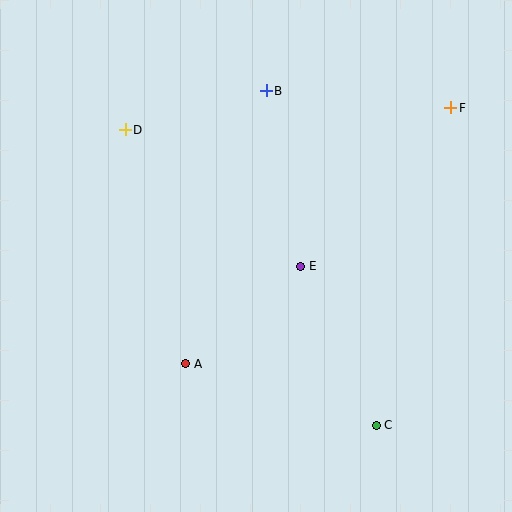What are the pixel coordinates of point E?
Point E is at (301, 266).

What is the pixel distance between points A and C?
The distance between A and C is 200 pixels.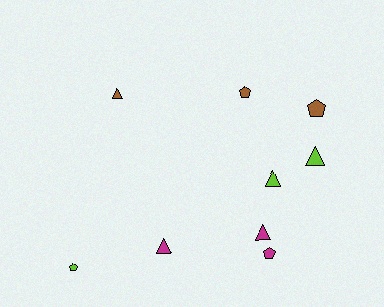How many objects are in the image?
There are 9 objects.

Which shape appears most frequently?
Triangle, with 5 objects.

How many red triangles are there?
There are no red triangles.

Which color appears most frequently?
Lime, with 3 objects.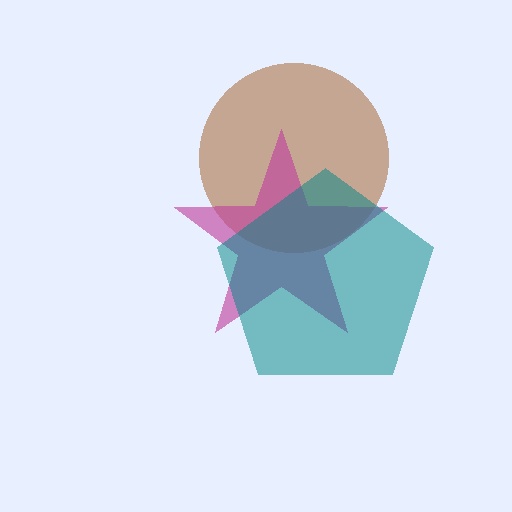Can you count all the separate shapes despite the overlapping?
Yes, there are 3 separate shapes.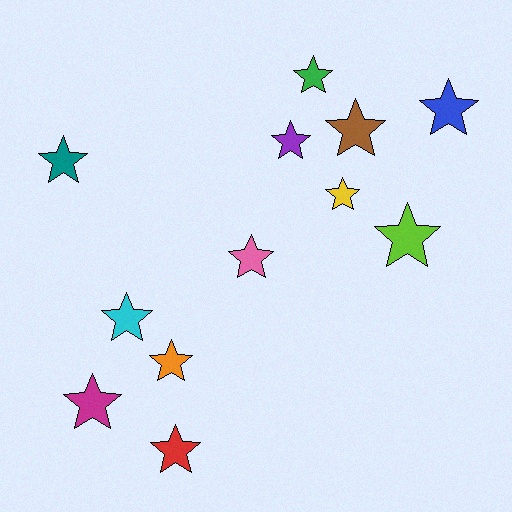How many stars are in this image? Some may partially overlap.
There are 12 stars.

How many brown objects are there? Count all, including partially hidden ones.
There is 1 brown object.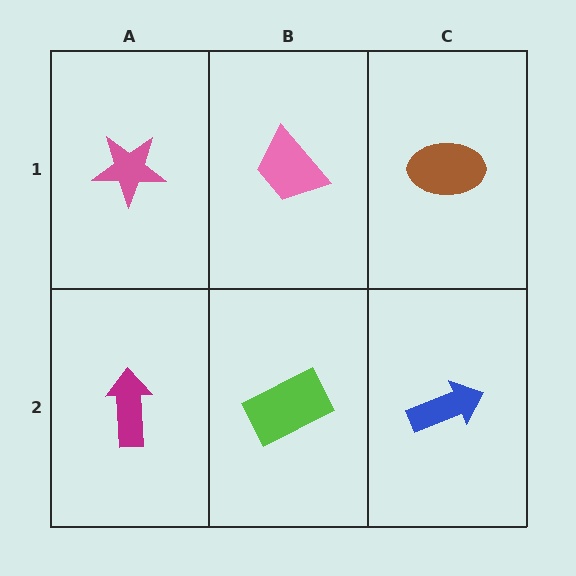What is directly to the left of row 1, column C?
A pink trapezoid.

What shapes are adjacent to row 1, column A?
A magenta arrow (row 2, column A), a pink trapezoid (row 1, column B).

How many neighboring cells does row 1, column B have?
3.